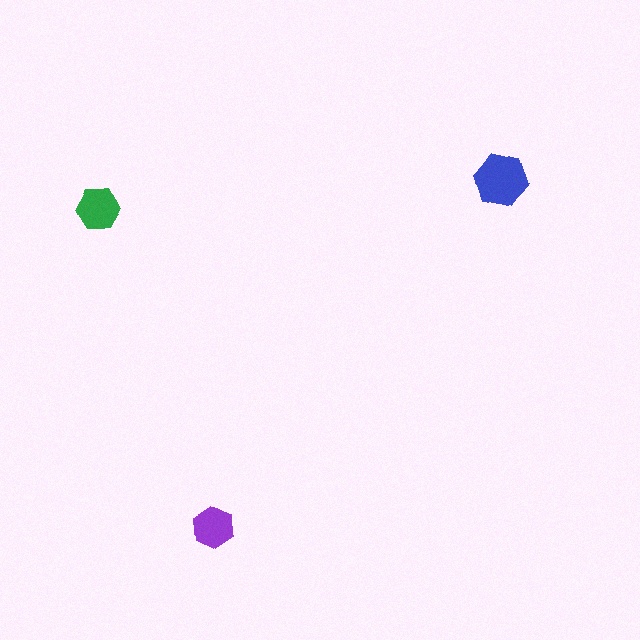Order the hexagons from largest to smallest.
the blue one, the green one, the purple one.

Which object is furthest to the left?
The green hexagon is leftmost.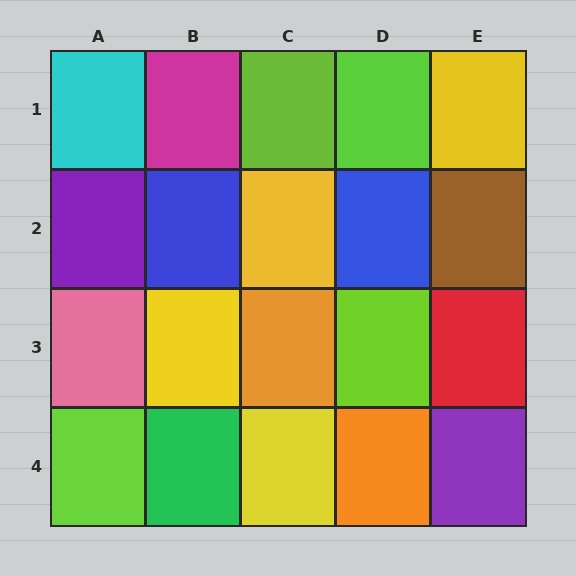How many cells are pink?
1 cell is pink.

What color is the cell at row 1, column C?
Lime.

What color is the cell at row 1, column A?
Cyan.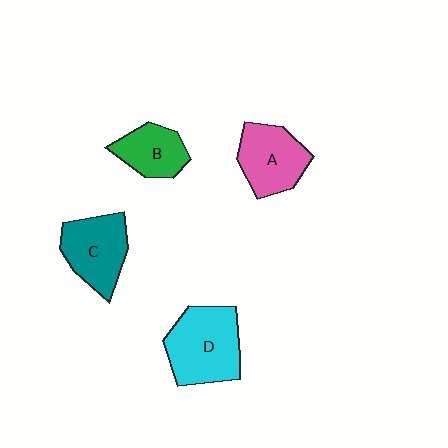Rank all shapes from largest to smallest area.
From largest to smallest: D (cyan), C (teal), A (pink), B (green).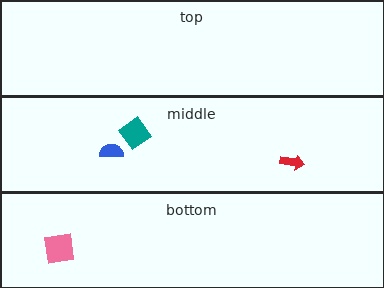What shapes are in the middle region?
The teal diamond, the red arrow, the blue semicircle.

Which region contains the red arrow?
The middle region.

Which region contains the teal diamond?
The middle region.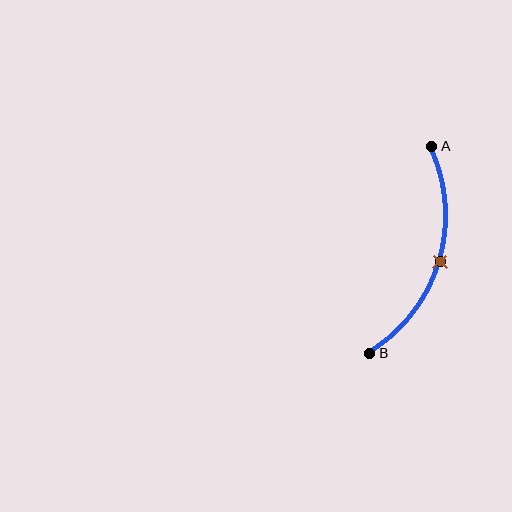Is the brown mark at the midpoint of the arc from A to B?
Yes. The brown mark lies on the arc at equal arc-length from both A and B — it is the arc midpoint.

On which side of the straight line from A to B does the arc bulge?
The arc bulges to the right of the straight line connecting A and B.